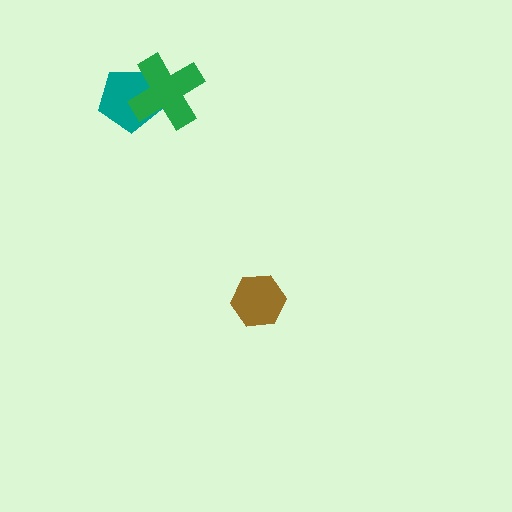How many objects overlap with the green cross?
1 object overlaps with the green cross.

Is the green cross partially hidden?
No, no other shape covers it.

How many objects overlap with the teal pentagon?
1 object overlaps with the teal pentagon.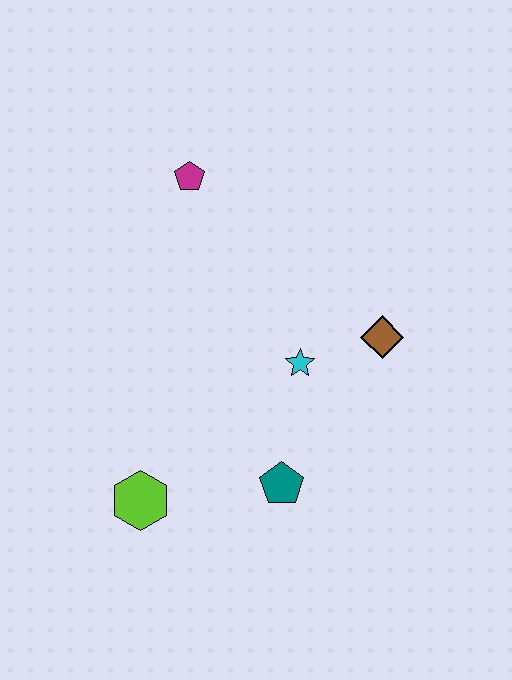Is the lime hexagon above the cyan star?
No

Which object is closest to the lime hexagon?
The teal pentagon is closest to the lime hexagon.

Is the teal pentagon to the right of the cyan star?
No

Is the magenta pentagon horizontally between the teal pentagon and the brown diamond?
No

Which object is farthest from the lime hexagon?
The magenta pentagon is farthest from the lime hexagon.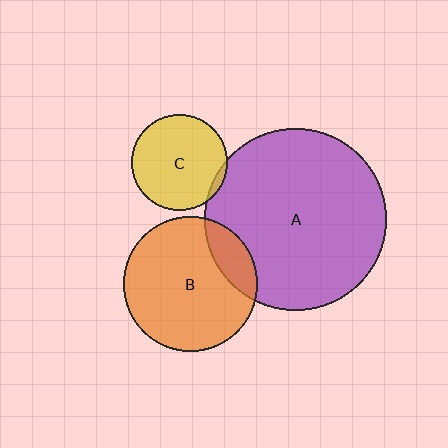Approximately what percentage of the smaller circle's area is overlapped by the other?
Approximately 5%.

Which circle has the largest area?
Circle A (purple).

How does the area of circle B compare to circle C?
Approximately 2.0 times.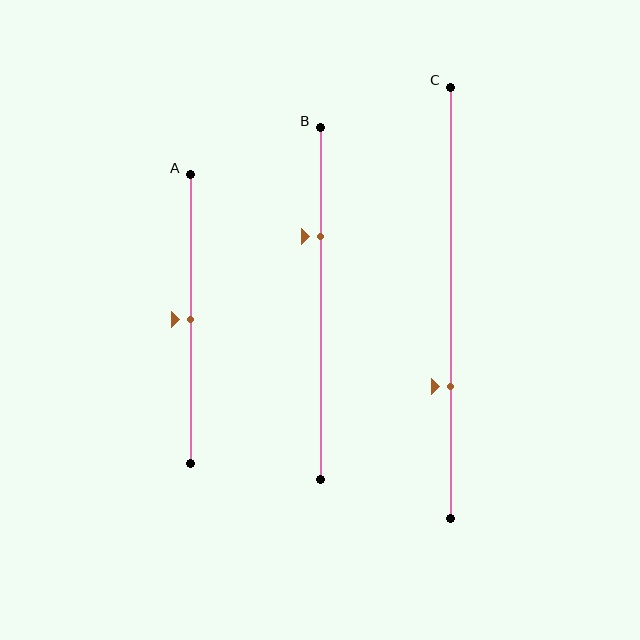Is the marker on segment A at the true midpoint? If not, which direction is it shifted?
Yes, the marker on segment A is at the true midpoint.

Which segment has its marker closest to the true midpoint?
Segment A has its marker closest to the true midpoint.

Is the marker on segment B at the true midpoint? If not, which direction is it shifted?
No, the marker on segment B is shifted upward by about 19% of the segment length.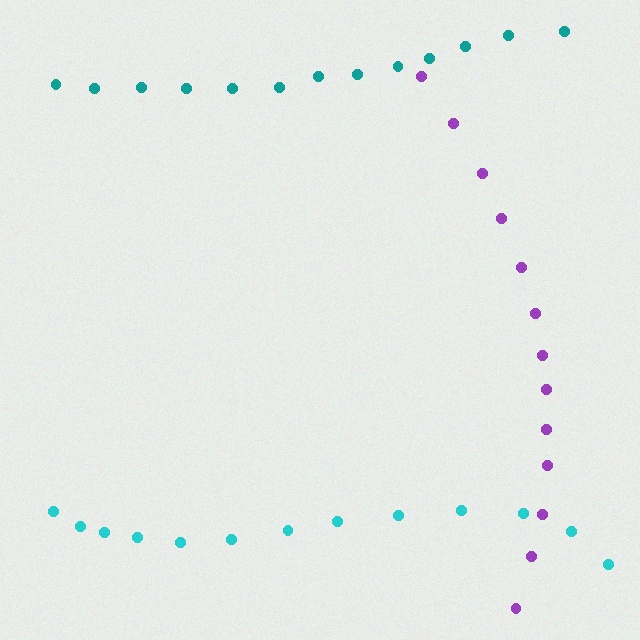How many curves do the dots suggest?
There are 3 distinct paths.